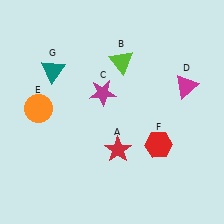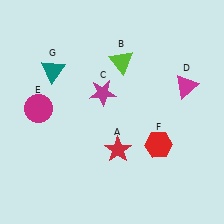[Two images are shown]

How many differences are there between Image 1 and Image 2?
There is 1 difference between the two images.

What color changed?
The circle (E) changed from orange in Image 1 to magenta in Image 2.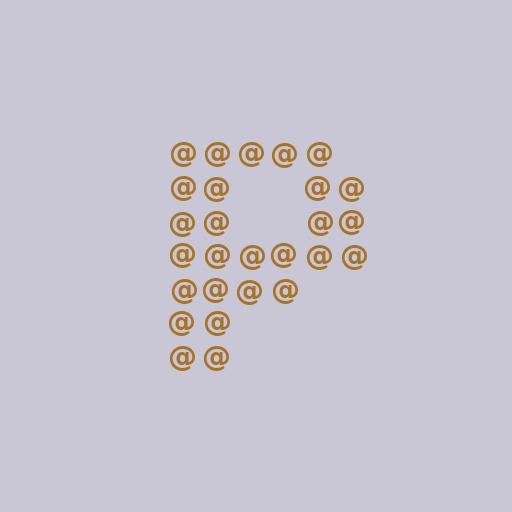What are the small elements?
The small elements are at signs.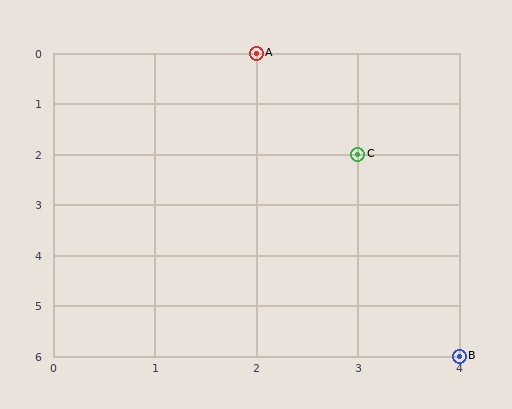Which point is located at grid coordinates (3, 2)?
Point C is at (3, 2).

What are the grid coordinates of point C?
Point C is at grid coordinates (3, 2).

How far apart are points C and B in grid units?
Points C and B are 1 column and 4 rows apart (about 4.1 grid units diagonally).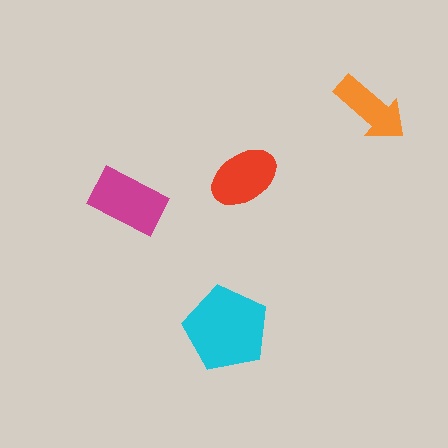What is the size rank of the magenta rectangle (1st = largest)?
2nd.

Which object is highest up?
The orange arrow is topmost.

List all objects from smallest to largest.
The orange arrow, the red ellipse, the magenta rectangle, the cyan pentagon.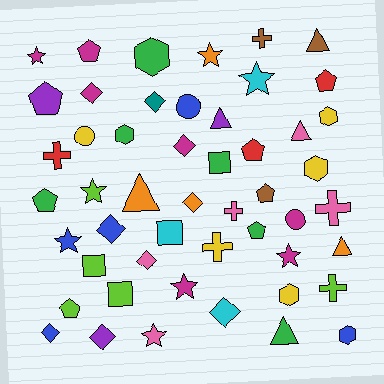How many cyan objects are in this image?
There are 3 cyan objects.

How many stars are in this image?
There are 8 stars.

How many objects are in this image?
There are 50 objects.